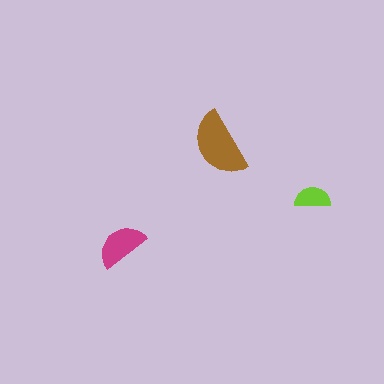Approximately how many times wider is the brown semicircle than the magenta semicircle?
About 1.5 times wider.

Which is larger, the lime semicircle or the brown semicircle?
The brown one.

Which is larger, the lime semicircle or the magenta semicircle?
The magenta one.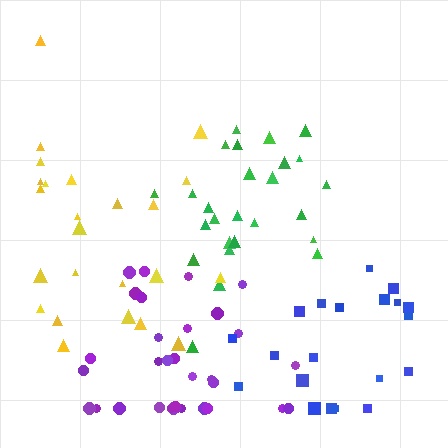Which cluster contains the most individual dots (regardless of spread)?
Purple (32).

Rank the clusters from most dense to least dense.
purple, green, blue, yellow.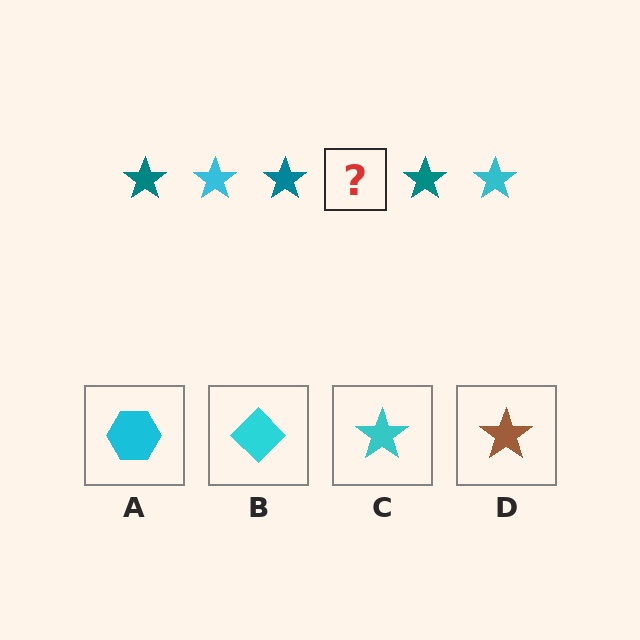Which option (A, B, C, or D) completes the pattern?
C.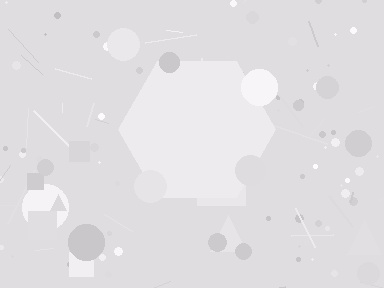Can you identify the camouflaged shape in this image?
The camouflaged shape is a hexagon.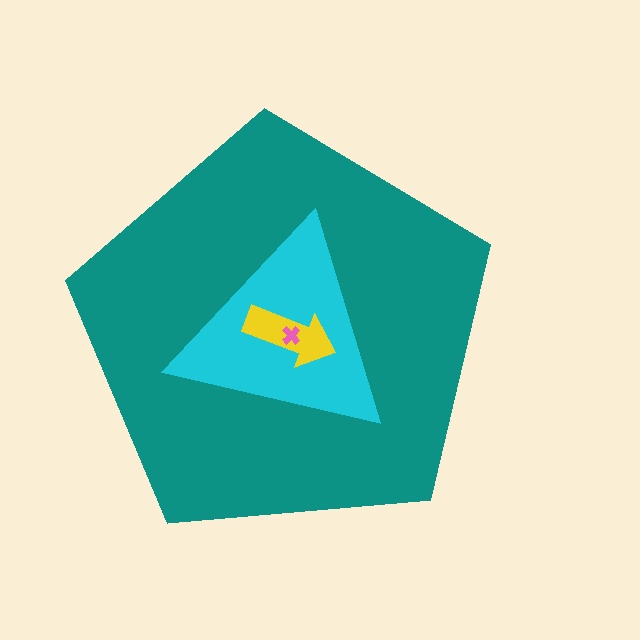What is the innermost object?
The pink cross.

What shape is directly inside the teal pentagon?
The cyan triangle.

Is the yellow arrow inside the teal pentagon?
Yes.